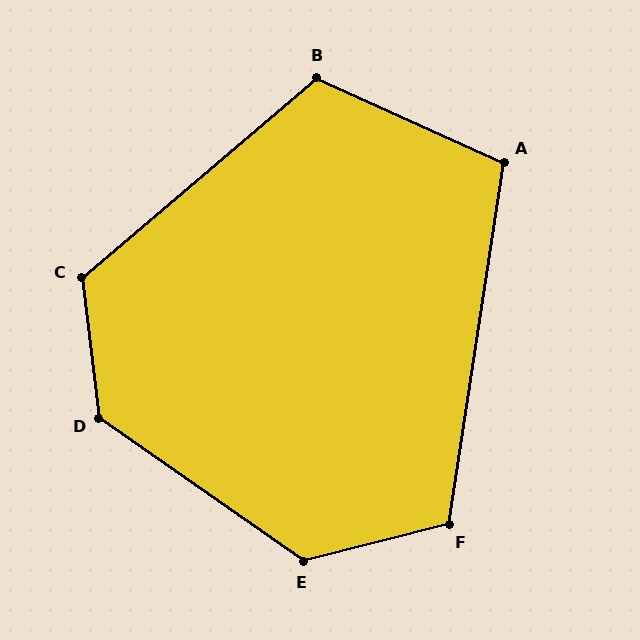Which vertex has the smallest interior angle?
A, at approximately 106 degrees.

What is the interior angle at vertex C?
Approximately 123 degrees (obtuse).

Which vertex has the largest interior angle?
D, at approximately 132 degrees.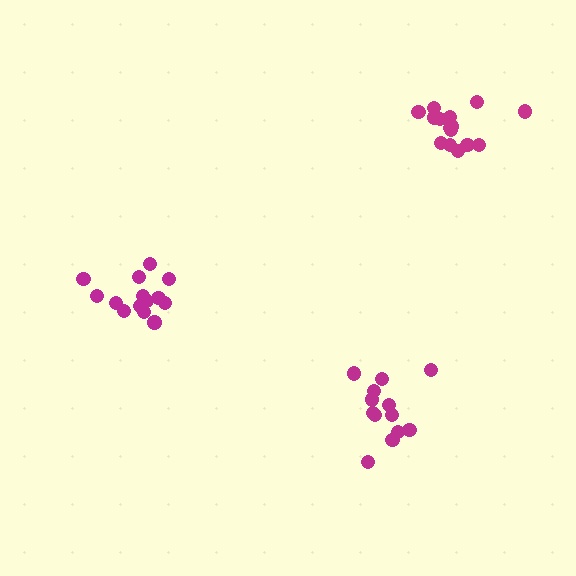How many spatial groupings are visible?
There are 3 spatial groupings.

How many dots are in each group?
Group 1: 15 dots, Group 2: 15 dots, Group 3: 14 dots (44 total).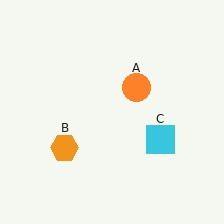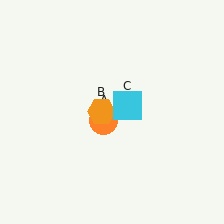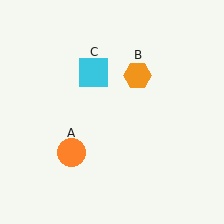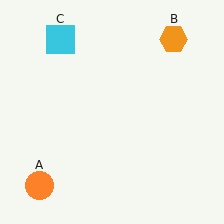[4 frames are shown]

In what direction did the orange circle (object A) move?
The orange circle (object A) moved down and to the left.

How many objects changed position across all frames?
3 objects changed position: orange circle (object A), orange hexagon (object B), cyan square (object C).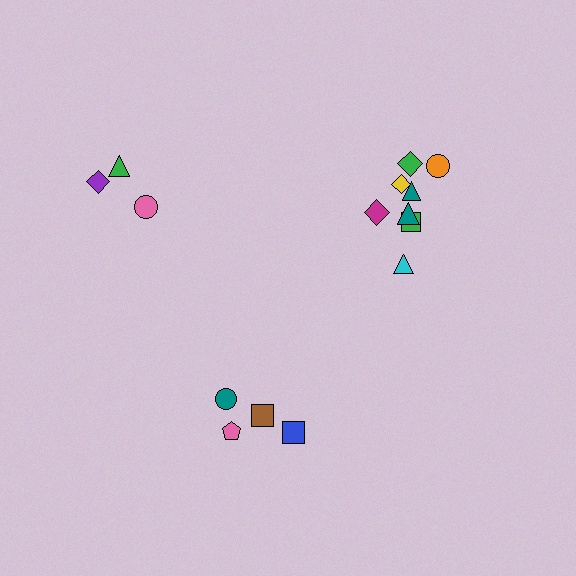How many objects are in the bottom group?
There are 4 objects.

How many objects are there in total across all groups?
There are 15 objects.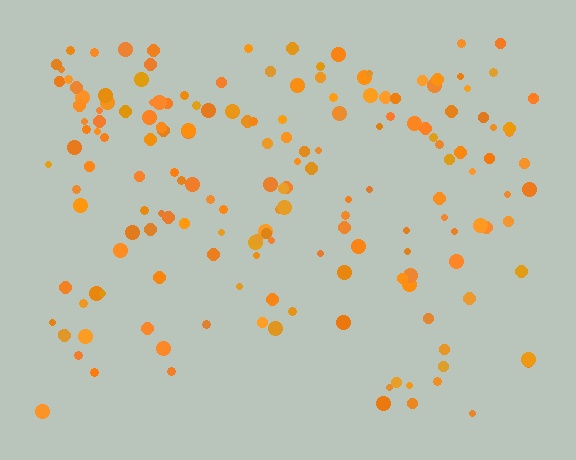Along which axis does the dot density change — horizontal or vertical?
Vertical.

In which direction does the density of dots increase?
From bottom to top, with the top side densest.